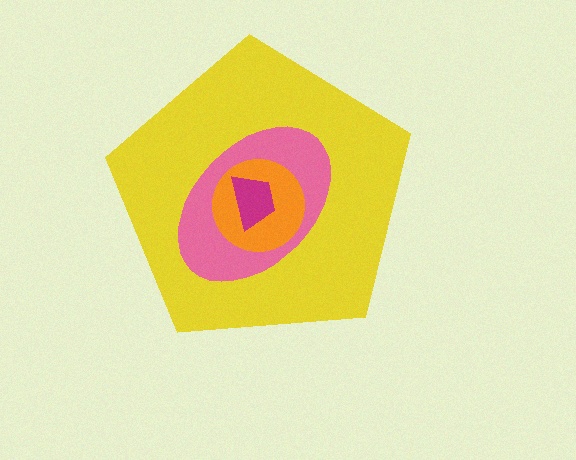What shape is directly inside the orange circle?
The magenta trapezoid.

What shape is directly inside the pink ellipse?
The orange circle.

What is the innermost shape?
The magenta trapezoid.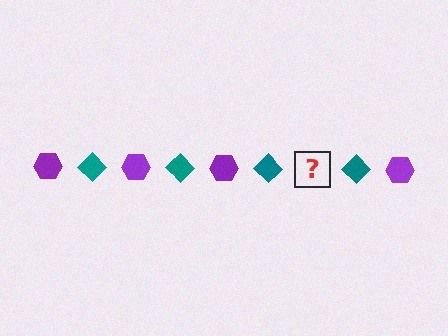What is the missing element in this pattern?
The missing element is a purple hexagon.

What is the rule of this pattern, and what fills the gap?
The rule is that the pattern alternates between purple hexagon and teal diamond. The gap should be filled with a purple hexagon.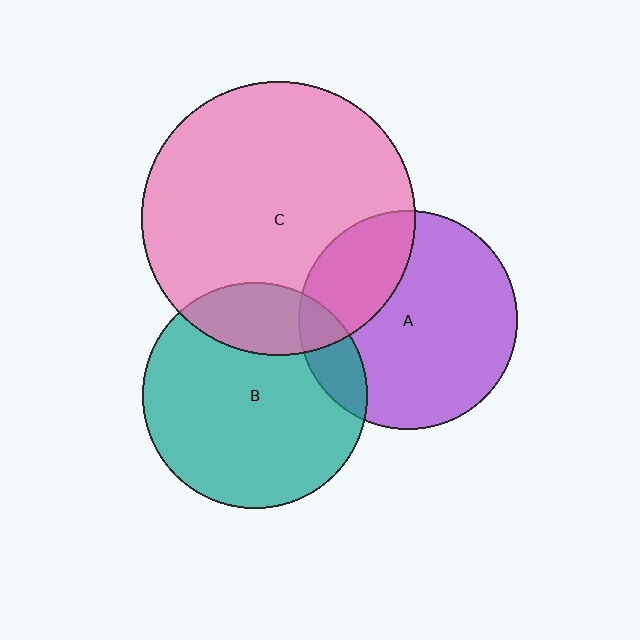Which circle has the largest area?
Circle C (pink).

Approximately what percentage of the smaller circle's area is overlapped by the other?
Approximately 20%.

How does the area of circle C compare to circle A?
Approximately 1.6 times.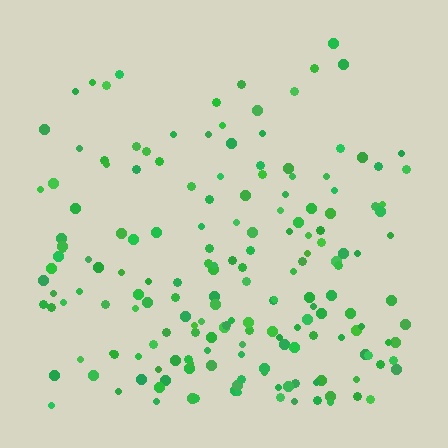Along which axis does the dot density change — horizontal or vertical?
Vertical.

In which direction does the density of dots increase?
From top to bottom, with the bottom side densest.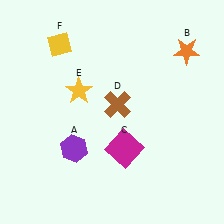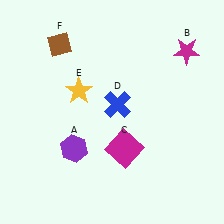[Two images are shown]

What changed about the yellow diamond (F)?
In Image 1, F is yellow. In Image 2, it changed to brown.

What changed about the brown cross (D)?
In Image 1, D is brown. In Image 2, it changed to blue.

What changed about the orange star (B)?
In Image 1, B is orange. In Image 2, it changed to magenta.